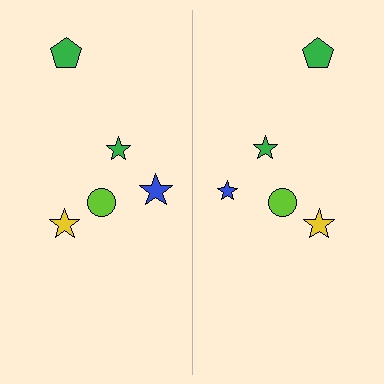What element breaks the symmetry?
The blue star on the right side has a different size than its mirror counterpart.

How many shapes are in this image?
There are 10 shapes in this image.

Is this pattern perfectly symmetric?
No, the pattern is not perfectly symmetric. The blue star on the right side has a different size than its mirror counterpart.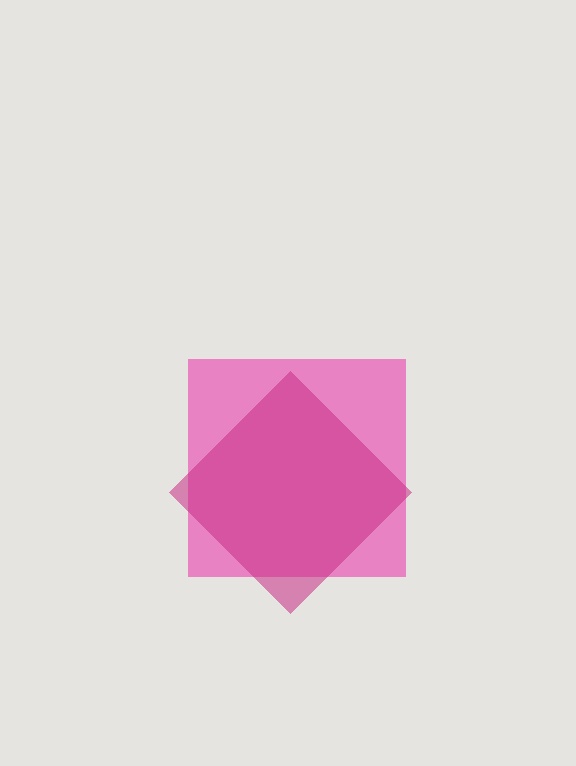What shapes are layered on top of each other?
The layered shapes are: a pink square, a magenta diamond.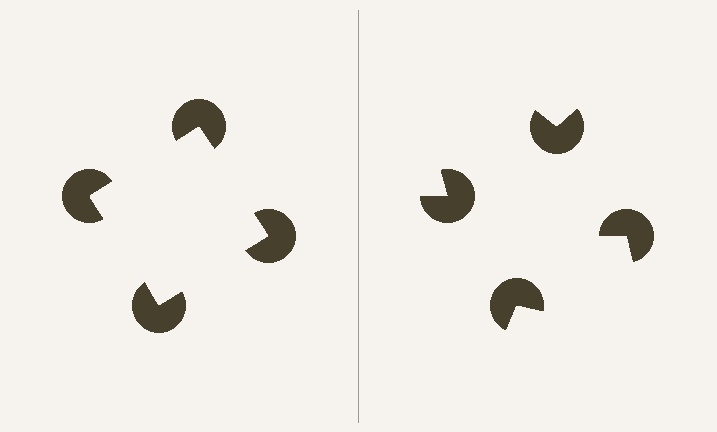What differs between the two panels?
The pac-man discs are positioned identically on both sides; only the wedge orientations differ. On the left they align to a square; on the right they are misaligned.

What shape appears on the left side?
An illusory square.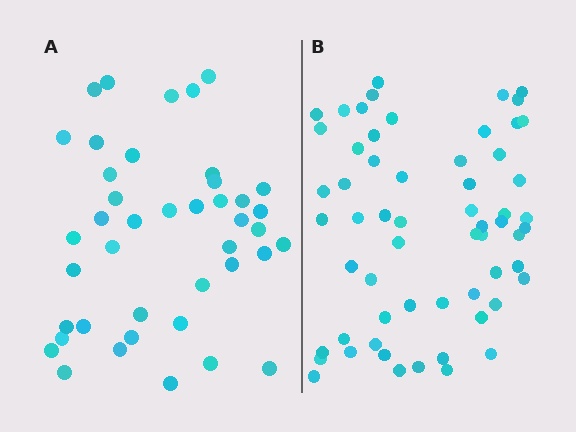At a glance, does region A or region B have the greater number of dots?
Region B (the right region) has more dots.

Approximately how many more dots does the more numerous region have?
Region B has approximately 20 more dots than region A.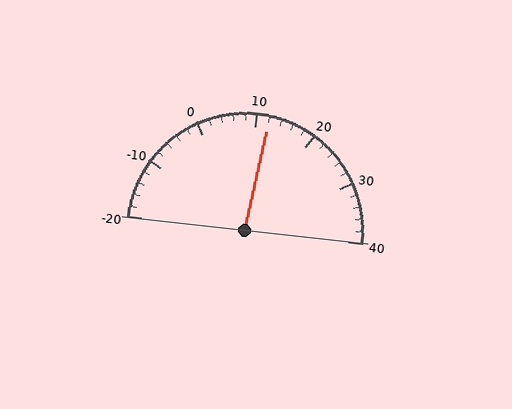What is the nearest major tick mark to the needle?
The nearest major tick mark is 10.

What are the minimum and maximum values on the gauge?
The gauge ranges from -20 to 40.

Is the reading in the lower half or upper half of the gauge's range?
The reading is in the upper half of the range (-20 to 40).